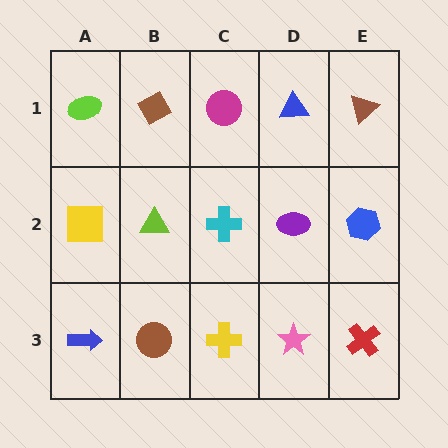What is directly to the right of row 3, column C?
A pink star.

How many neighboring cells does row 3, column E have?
2.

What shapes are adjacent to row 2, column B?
A brown diamond (row 1, column B), a brown circle (row 3, column B), a yellow square (row 2, column A), a cyan cross (row 2, column C).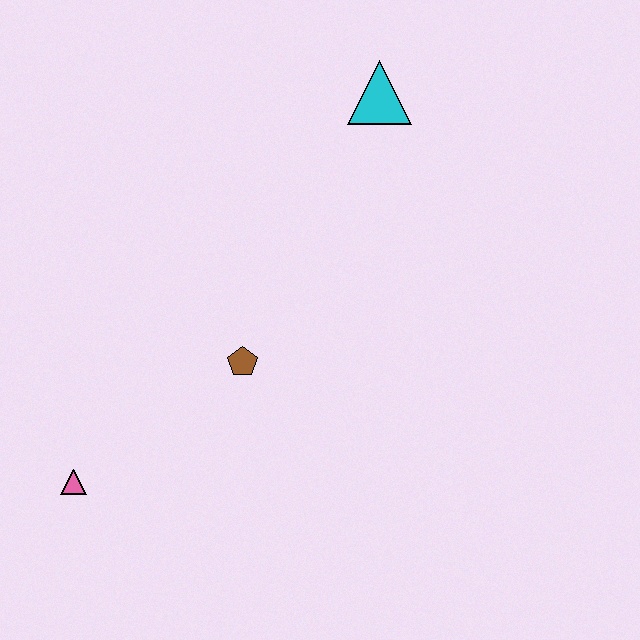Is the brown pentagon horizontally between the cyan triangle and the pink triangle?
Yes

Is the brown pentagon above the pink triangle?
Yes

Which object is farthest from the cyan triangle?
The pink triangle is farthest from the cyan triangle.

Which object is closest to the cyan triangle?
The brown pentagon is closest to the cyan triangle.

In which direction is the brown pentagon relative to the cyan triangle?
The brown pentagon is below the cyan triangle.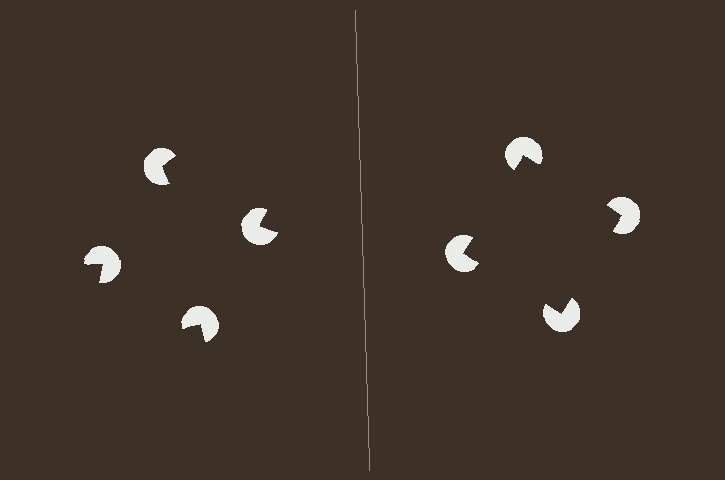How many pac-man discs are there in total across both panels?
8 — 4 on each side.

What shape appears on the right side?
An illusory square.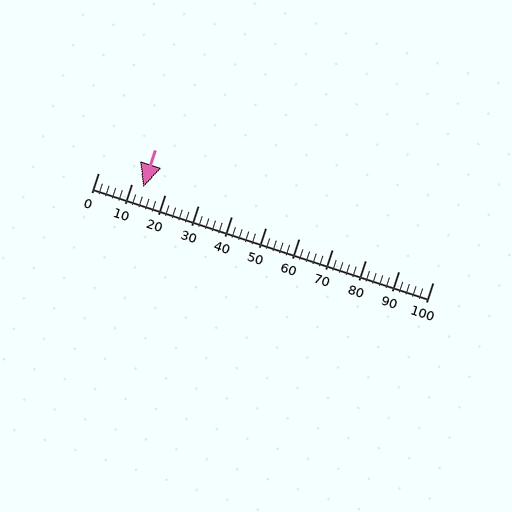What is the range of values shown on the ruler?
The ruler shows values from 0 to 100.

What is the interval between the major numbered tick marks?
The major tick marks are spaced 10 units apart.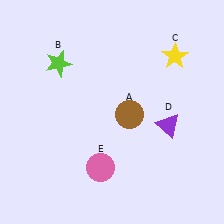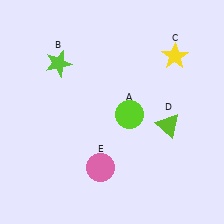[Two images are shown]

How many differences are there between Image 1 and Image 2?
There are 2 differences between the two images.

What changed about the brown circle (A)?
In Image 1, A is brown. In Image 2, it changed to lime.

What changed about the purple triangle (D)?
In Image 1, D is purple. In Image 2, it changed to lime.